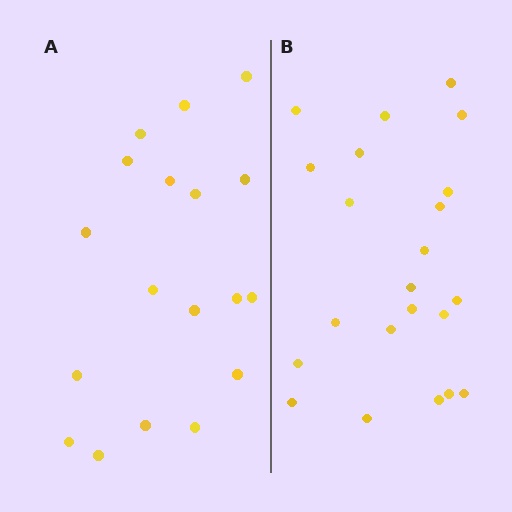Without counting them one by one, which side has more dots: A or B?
Region B (the right region) has more dots.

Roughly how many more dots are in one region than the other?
Region B has about 4 more dots than region A.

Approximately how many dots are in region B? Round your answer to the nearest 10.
About 20 dots. (The exact count is 22, which rounds to 20.)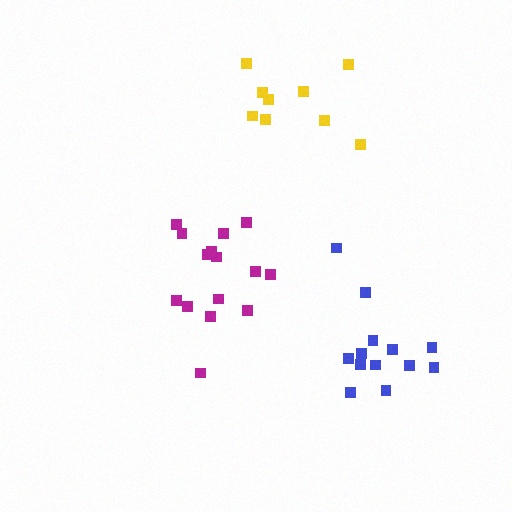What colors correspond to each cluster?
The clusters are colored: yellow, blue, magenta.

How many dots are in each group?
Group 1: 9 dots, Group 2: 13 dots, Group 3: 15 dots (37 total).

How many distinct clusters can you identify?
There are 3 distinct clusters.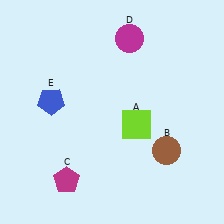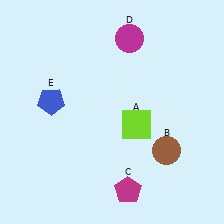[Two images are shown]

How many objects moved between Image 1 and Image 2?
1 object moved between the two images.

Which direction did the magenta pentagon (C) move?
The magenta pentagon (C) moved right.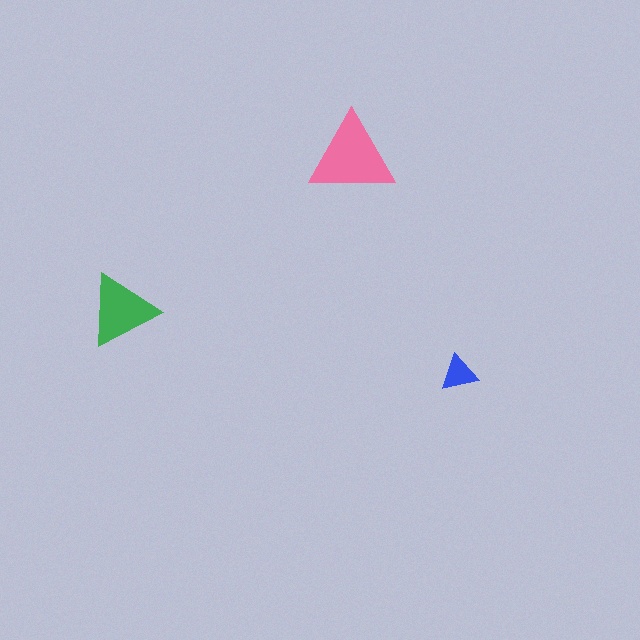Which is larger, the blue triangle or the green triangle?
The green one.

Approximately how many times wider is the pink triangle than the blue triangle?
About 2.5 times wider.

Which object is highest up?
The pink triangle is topmost.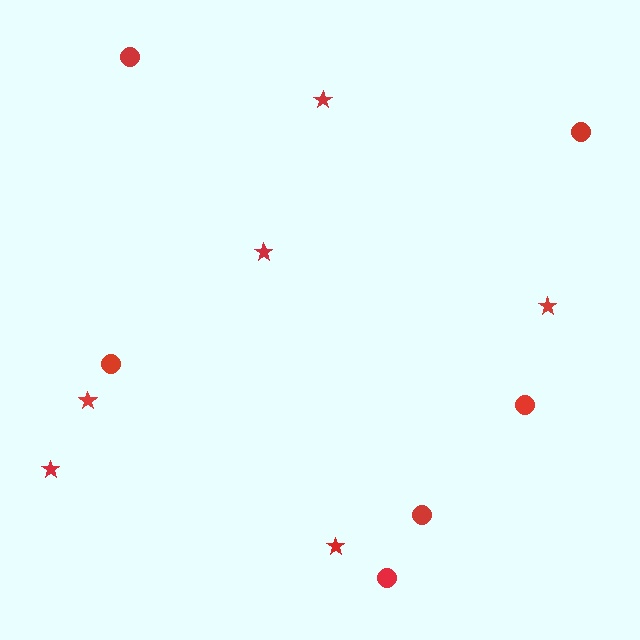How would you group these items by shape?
There are 2 groups: one group of stars (6) and one group of circles (6).